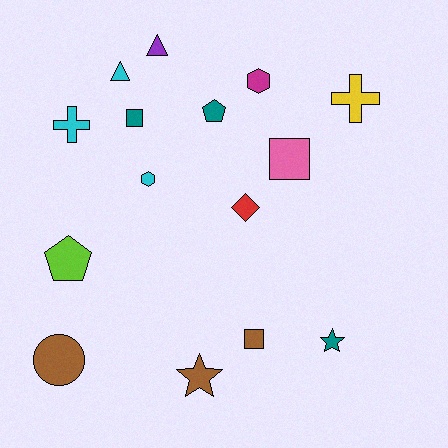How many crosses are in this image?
There are 2 crosses.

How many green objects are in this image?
There are no green objects.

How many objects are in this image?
There are 15 objects.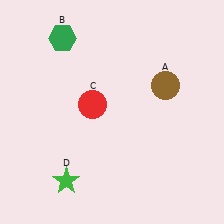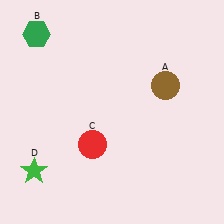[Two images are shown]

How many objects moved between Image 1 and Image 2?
3 objects moved between the two images.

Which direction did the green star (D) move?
The green star (D) moved left.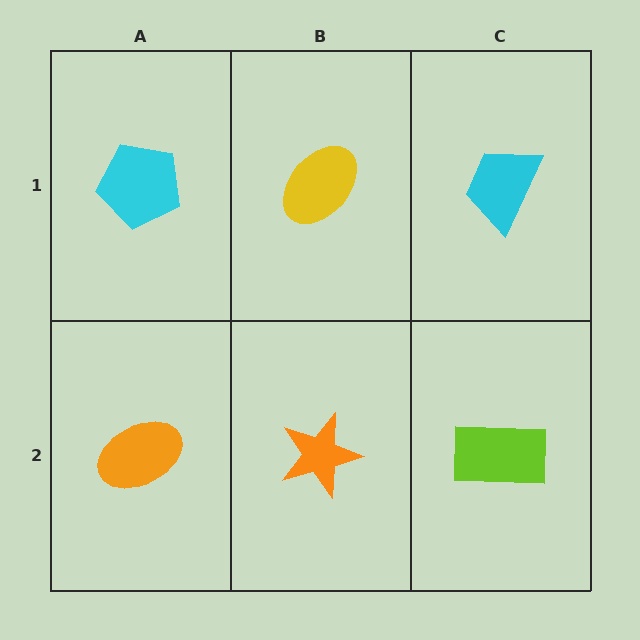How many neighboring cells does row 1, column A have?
2.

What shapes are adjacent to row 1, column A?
An orange ellipse (row 2, column A), a yellow ellipse (row 1, column B).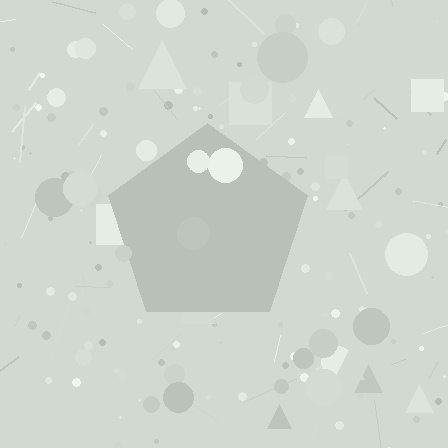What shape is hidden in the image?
A pentagon is hidden in the image.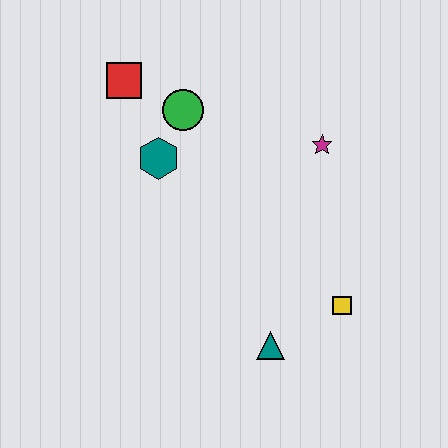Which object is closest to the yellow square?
The teal triangle is closest to the yellow square.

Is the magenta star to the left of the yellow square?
Yes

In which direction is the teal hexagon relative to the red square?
The teal hexagon is below the red square.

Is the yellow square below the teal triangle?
No